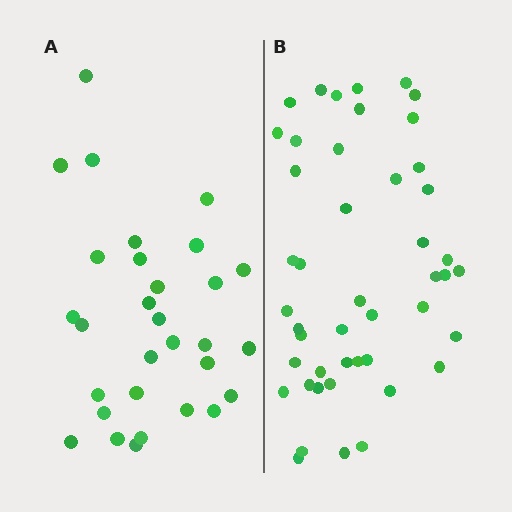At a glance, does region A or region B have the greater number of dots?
Region B (the right region) has more dots.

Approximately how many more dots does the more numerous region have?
Region B has approximately 15 more dots than region A.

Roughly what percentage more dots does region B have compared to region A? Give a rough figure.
About 55% more.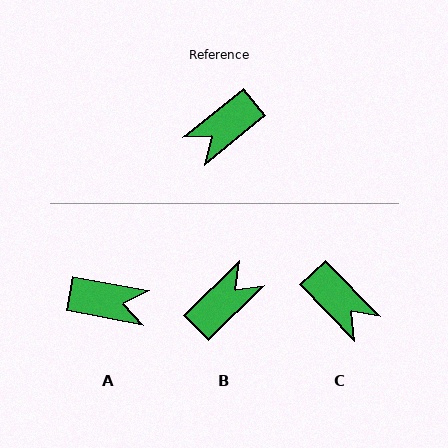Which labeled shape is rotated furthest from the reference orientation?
B, about 174 degrees away.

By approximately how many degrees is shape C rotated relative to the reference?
Approximately 96 degrees counter-clockwise.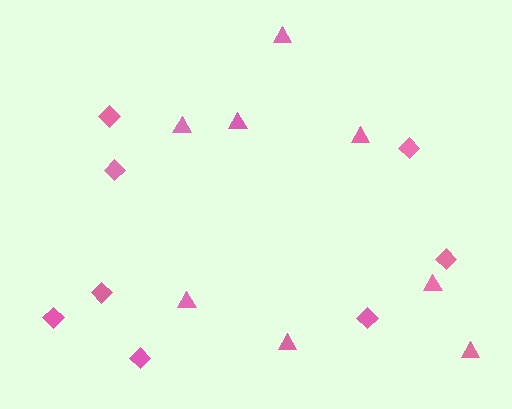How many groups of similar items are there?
There are 2 groups: one group of triangles (8) and one group of diamonds (8).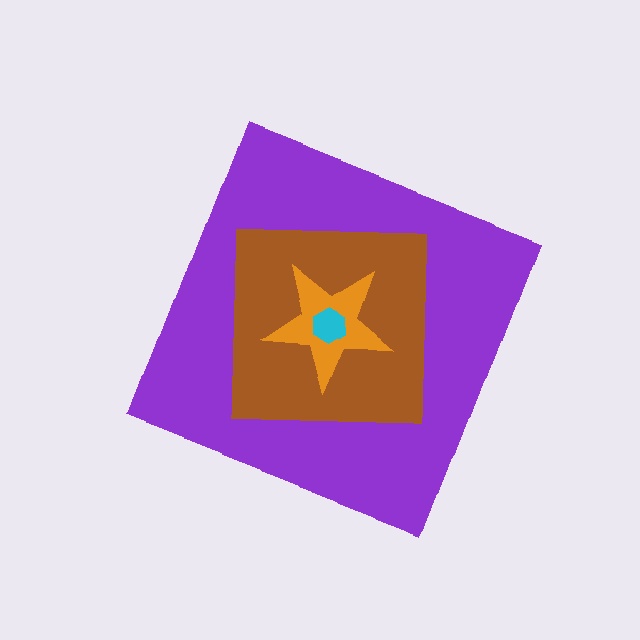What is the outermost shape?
The purple diamond.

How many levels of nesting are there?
4.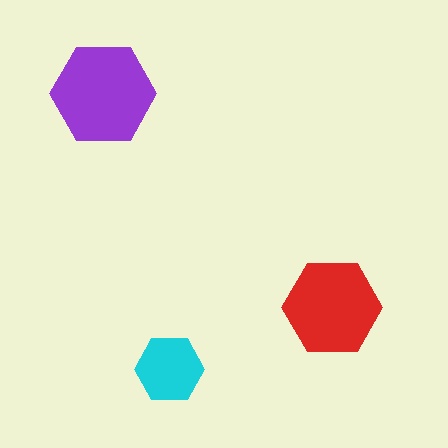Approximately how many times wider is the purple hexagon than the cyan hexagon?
About 1.5 times wider.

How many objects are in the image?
There are 3 objects in the image.